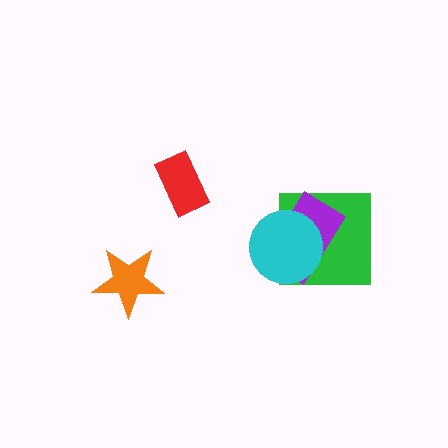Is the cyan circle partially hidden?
No, no other shape covers it.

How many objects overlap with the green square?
2 objects overlap with the green square.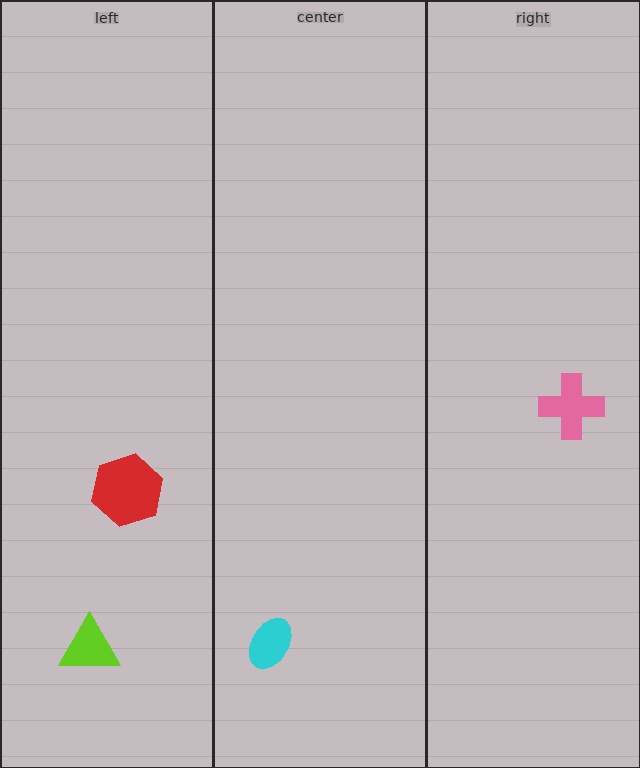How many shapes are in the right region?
1.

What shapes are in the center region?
The cyan ellipse.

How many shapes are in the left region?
2.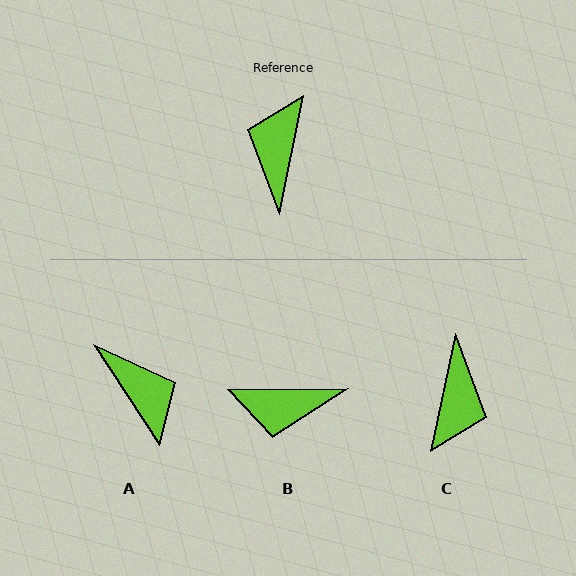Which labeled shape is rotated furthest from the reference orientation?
C, about 180 degrees away.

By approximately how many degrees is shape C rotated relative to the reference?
Approximately 180 degrees counter-clockwise.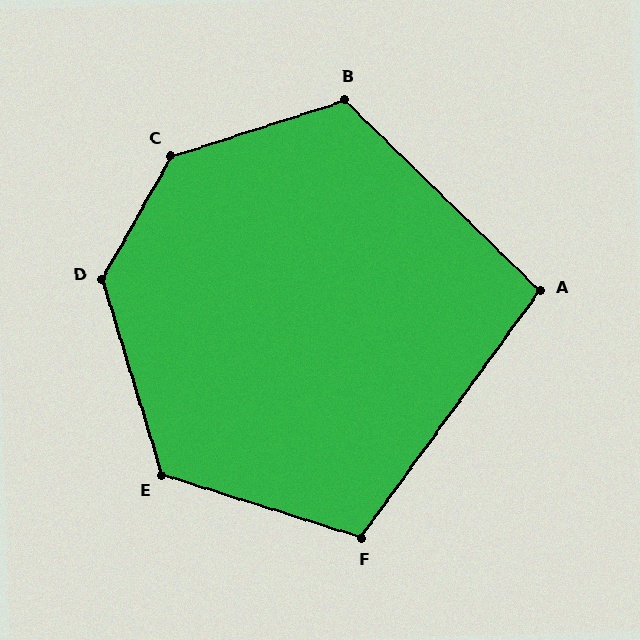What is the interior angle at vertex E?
Approximately 124 degrees (obtuse).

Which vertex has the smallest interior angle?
A, at approximately 99 degrees.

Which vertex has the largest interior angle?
C, at approximately 137 degrees.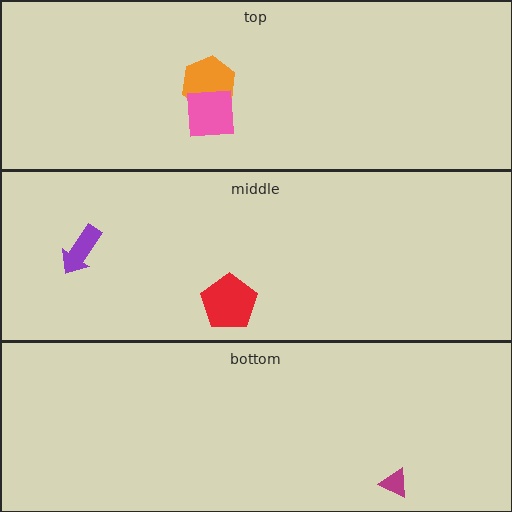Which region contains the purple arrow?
The middle region.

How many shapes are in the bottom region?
1.